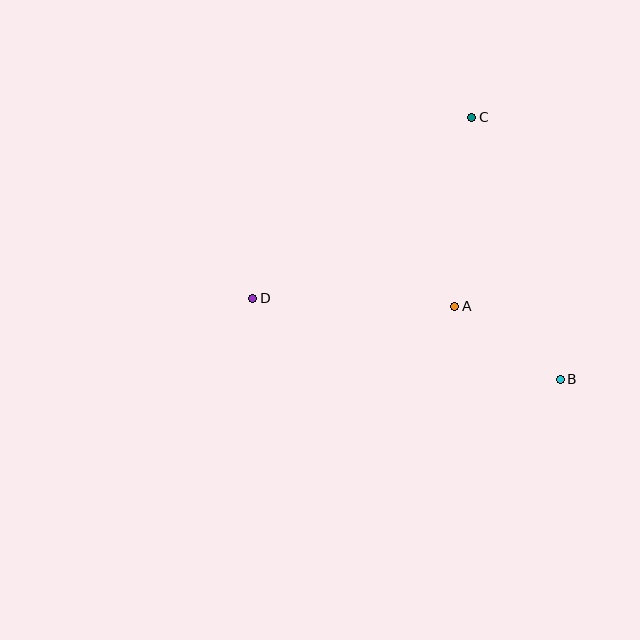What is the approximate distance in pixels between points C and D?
The distance between C and D is approximately 284 pixels.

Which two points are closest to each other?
Points A and B are closest to each other.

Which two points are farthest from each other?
Points B and D are farthest from each other.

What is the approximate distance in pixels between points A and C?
The distance between A and C is approximately 190 pixels.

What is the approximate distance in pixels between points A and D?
The distance between A and D is approximately 202 pixels.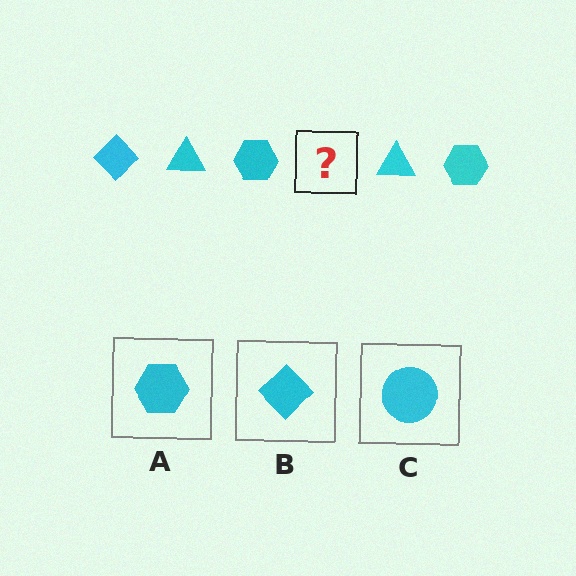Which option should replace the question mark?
Option B.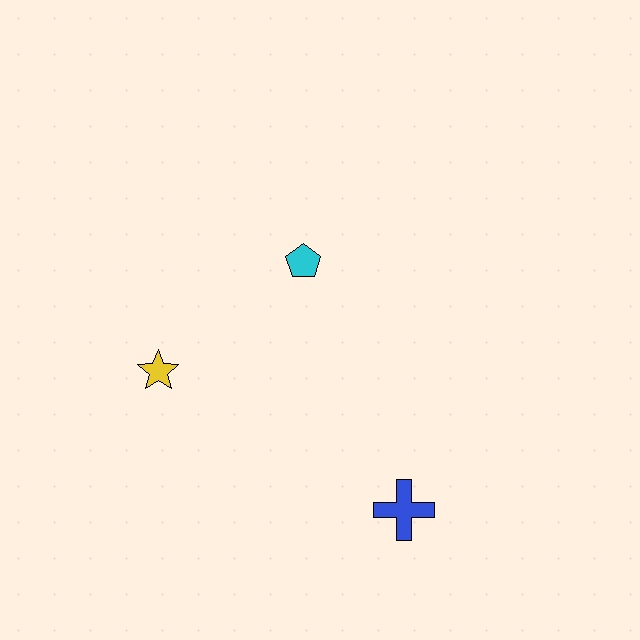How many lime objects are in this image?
There are no lime objects.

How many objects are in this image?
There are 3 objects.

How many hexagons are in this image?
There are no hexagons.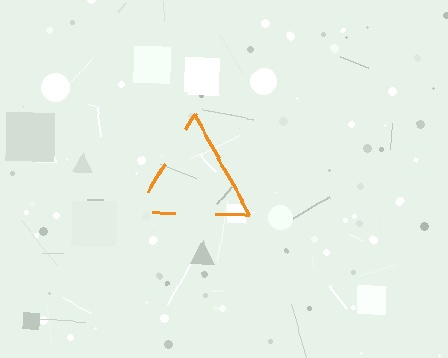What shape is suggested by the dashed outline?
The dashed outline suggests a triangle.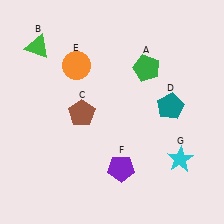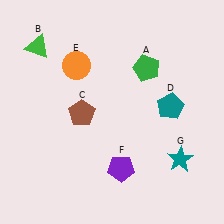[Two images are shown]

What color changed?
The star (G) changed from cyan in Image 1 to teal in Image 2.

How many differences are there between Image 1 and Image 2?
There is 1 difference between the two images.